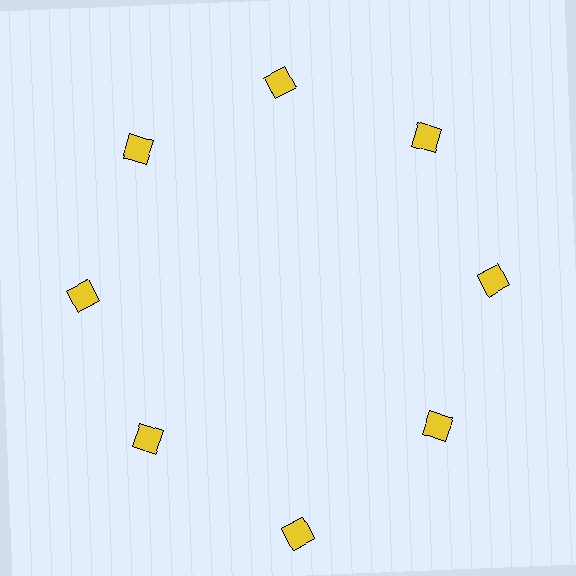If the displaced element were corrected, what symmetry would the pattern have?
It would have 8-fold rotational symmetry — the pattern would map onto itself every 45 degrees.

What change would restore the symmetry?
The symmetry would be restored by moving it inward, back onto the ring so that all 8 squares sit at equal angles and equal distance from the center.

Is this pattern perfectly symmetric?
No. The 8 yellow squares are arranged in a ring, but one element near the 6 o'clock position is pushed outward from the center, breaking the 8-fold rotational symmetry.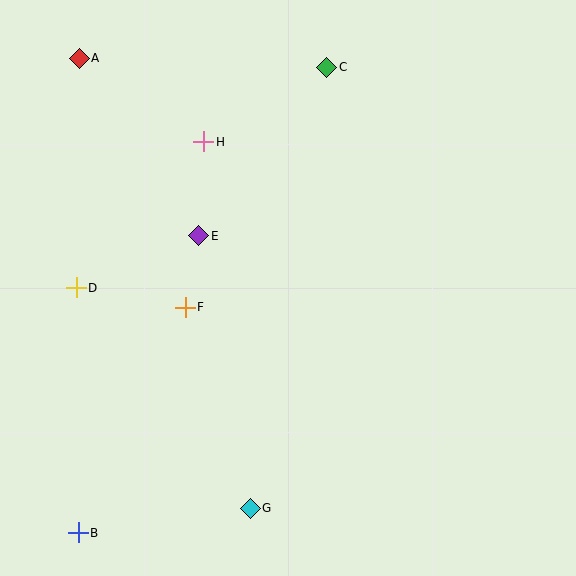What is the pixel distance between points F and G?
The distance between F and G is 211 pixels.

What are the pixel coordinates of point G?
Point G is at (250, 508).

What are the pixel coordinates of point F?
Point F is at (185, 307).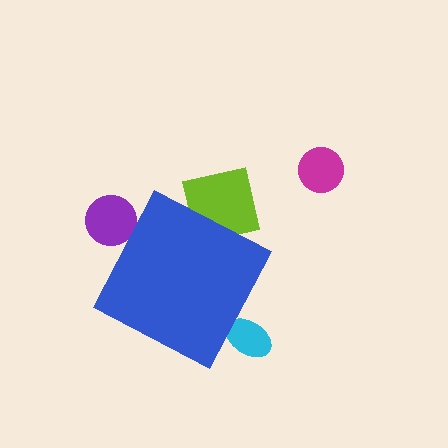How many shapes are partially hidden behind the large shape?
3 shapes are partially hidden.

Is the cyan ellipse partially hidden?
Yes, the cyan ellipse is partially hidden behind the blue diamond.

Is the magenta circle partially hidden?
No, the magenta circle is fully visible.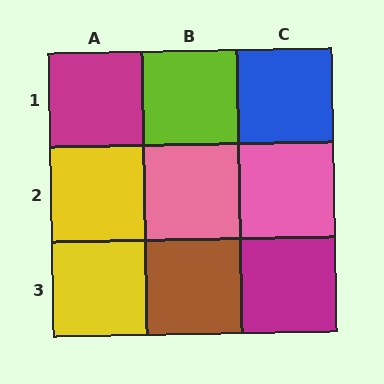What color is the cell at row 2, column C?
Pink.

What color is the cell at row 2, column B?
Pink.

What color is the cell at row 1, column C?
Blue.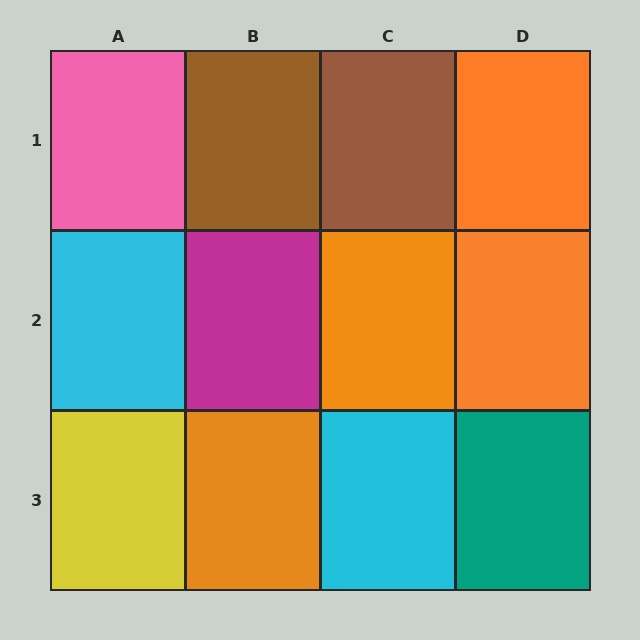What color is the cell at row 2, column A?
Cyan.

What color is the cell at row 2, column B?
Magenta.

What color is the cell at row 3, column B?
Orange.